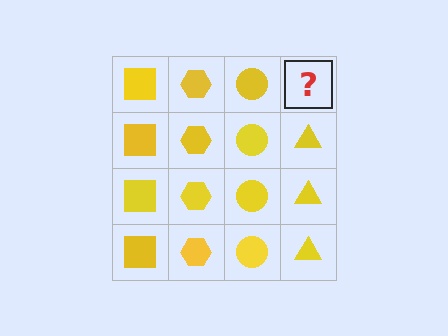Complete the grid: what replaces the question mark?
The question mark should be replaced with a yellow triangle.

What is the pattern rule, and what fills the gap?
The rule is that each column has a consistent shape. The gap should be filled with a yellow triangle.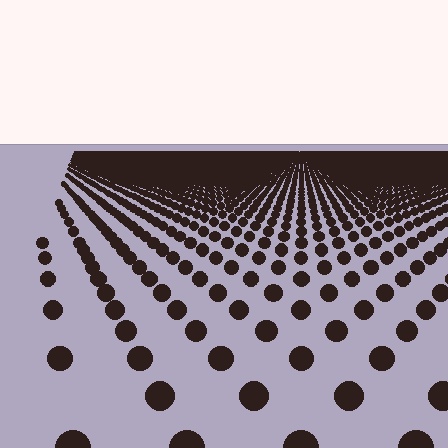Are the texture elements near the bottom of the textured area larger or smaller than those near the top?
Larger. Near the bottom, elements are closer to the viewer and appear at a bigger on-screen size.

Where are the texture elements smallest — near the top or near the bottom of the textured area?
Near the top.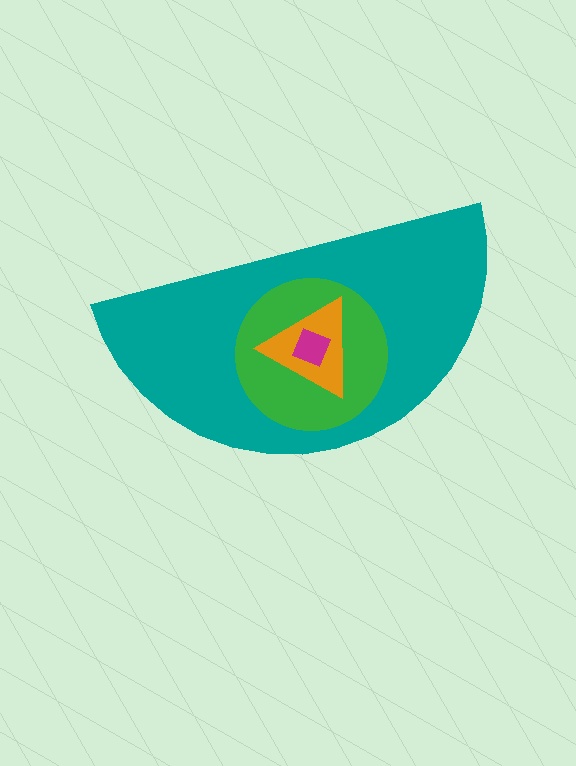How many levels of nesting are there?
4.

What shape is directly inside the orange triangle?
The magenta diamond.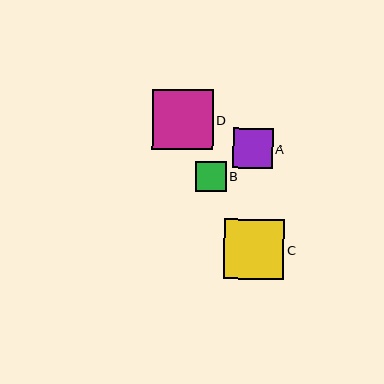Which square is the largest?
Square D is the largest with a size of approximately 61 pixels.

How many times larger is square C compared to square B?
Square C is approximately 2.0 times the size of square B.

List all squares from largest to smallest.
From largest to smallest: D, C, A, B.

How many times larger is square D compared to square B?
Square D is approximately 2.0 times the size of square B.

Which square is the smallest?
Square B is the smallest with a size of approximately 31 pixels.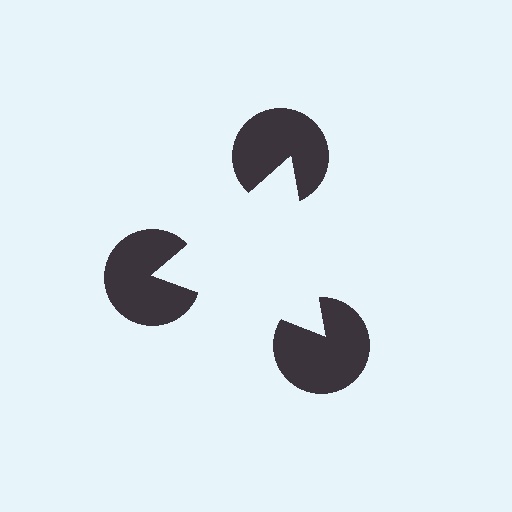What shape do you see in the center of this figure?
An illusory triangle — its edges are inferred from the aligned wedge cuts in the pac-man discs, not physically drawn.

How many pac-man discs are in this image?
There are 3 — one at each vertex of the illusory triangle.